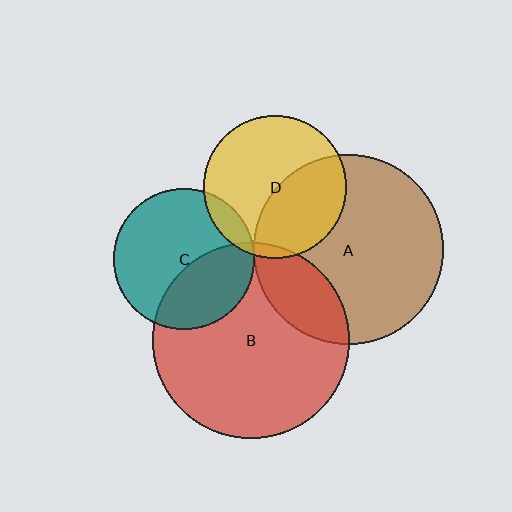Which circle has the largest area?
Circle B (red).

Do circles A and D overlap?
Yes.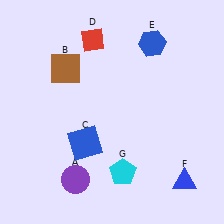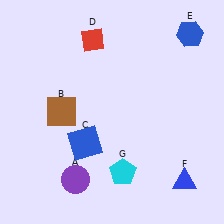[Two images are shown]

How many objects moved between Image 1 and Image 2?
2 objects moved between the two images.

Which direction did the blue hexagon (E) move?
The blue hexagon (E) moved right.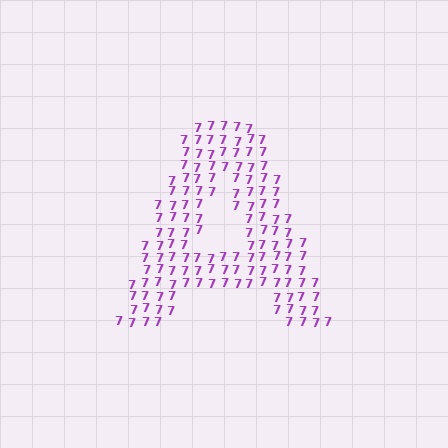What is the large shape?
The large shape is the letter A.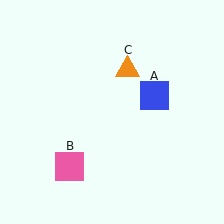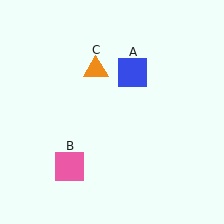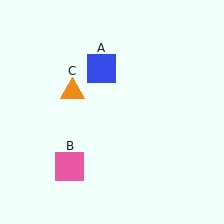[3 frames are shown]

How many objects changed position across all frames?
2 objects changed position: blue square (object A), orange triangle (object C).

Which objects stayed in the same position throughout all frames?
Pink square (object B) remained stationary.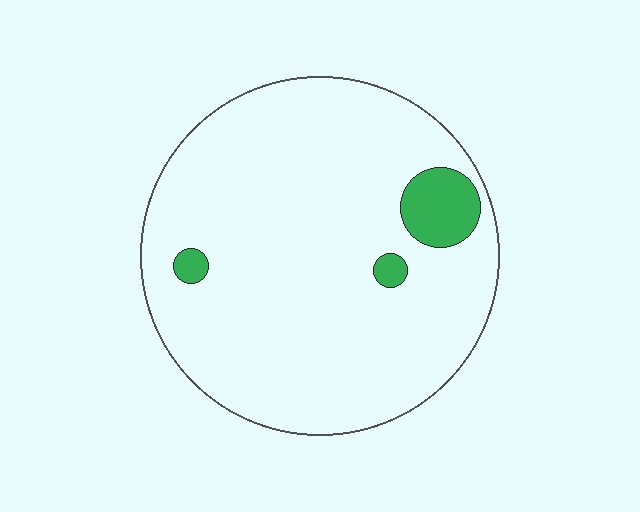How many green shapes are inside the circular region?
3.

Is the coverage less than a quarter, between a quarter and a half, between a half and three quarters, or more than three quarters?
Less than a quarter.